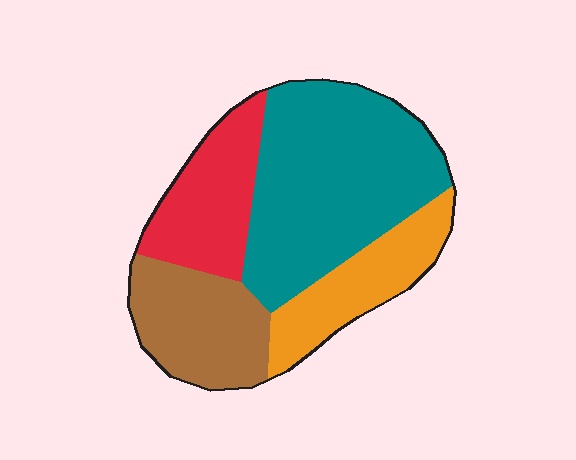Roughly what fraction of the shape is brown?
Brown takes up about one fifth (1/5) of the shape.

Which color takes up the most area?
Teal, at roughly 45%.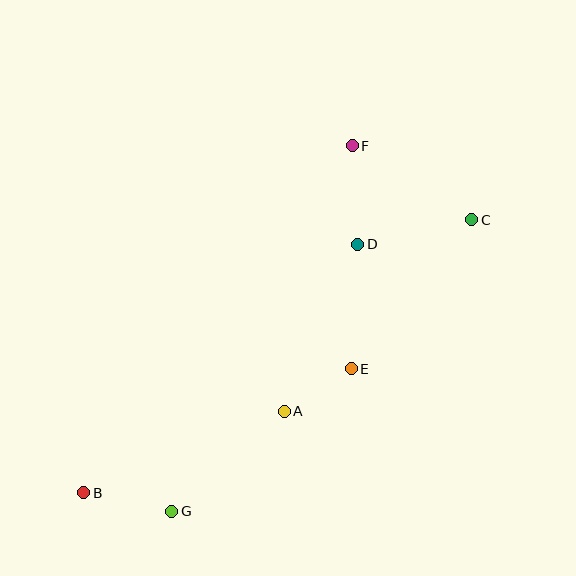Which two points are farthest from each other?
Points B and C are farthest from each other.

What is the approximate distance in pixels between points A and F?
The distance between A and F is approximately 274 pixels.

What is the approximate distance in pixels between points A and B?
The distance between A and B is approximately 216 pixels.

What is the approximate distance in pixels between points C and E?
The distance between C and E is approximately 191 pixels.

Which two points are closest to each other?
Points A and E are closest to each other.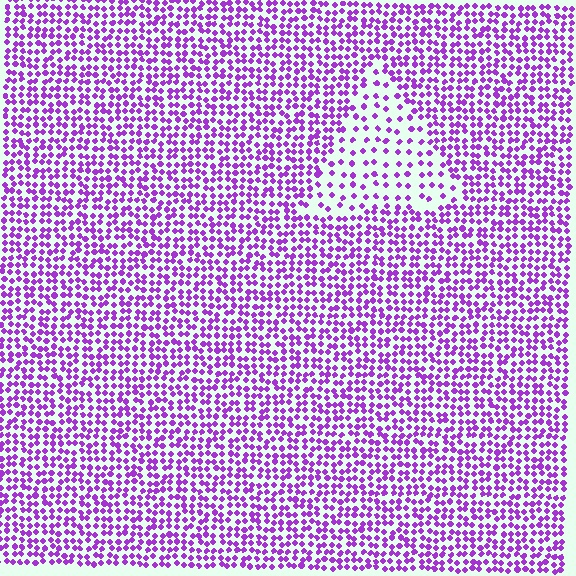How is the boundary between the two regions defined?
The boundary is defined by a change in element density (approximately 2.3x ratio). All elements are the same color, size, and shape.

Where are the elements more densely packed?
The elements are more densely packed outside the triangle boundary.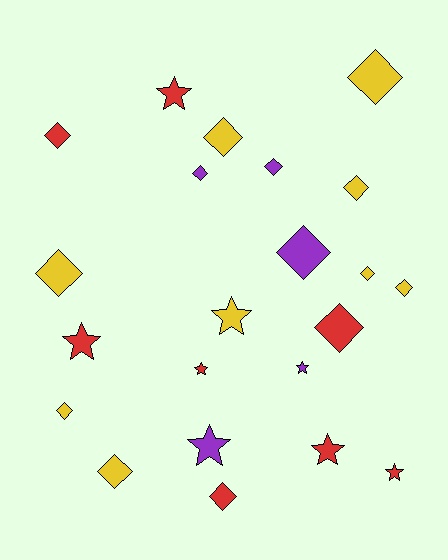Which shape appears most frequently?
Diamond, with 14 objects.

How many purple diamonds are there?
There are 3 purple diamonds.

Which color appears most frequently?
Yellow, with 9 objects.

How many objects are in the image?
There are 22 objects.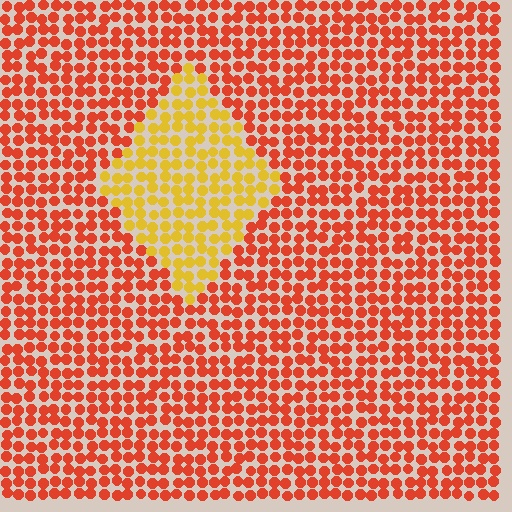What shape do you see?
I see a diamond.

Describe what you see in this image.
The image is filled with small red elements in a uniform arrangement. A diamond-shaped region is visible where the elements are tinted to a slightly different hue, forming a subtle color boundary.